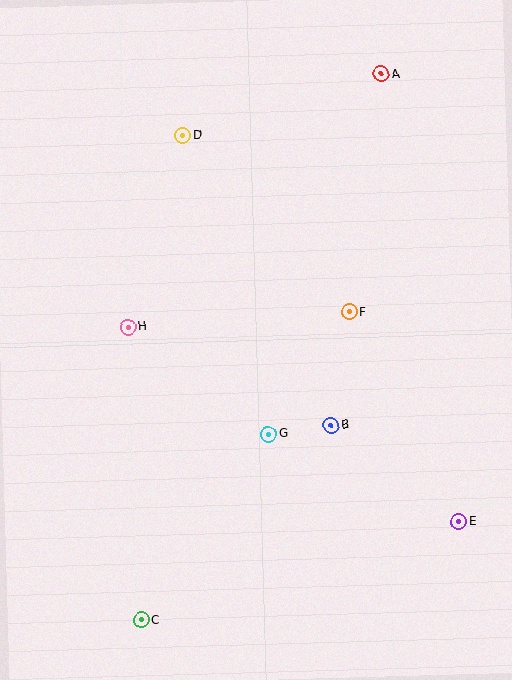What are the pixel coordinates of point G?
Point G is at (268, 434).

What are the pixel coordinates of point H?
Point H is at (128, 327).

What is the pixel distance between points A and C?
The distance between A and C is 597 pixels.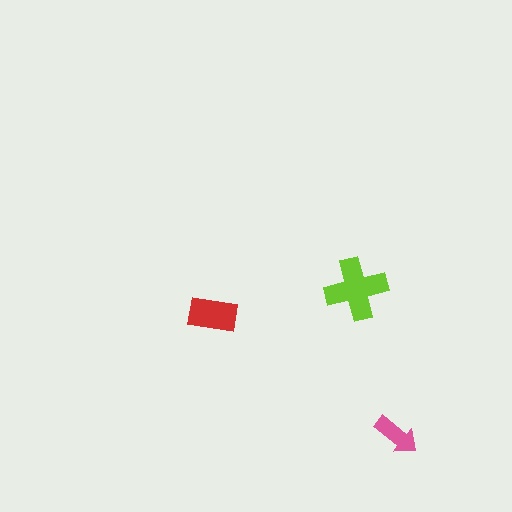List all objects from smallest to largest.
The pink arrow, the red rectangle, the lime cross.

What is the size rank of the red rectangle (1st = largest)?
2nd.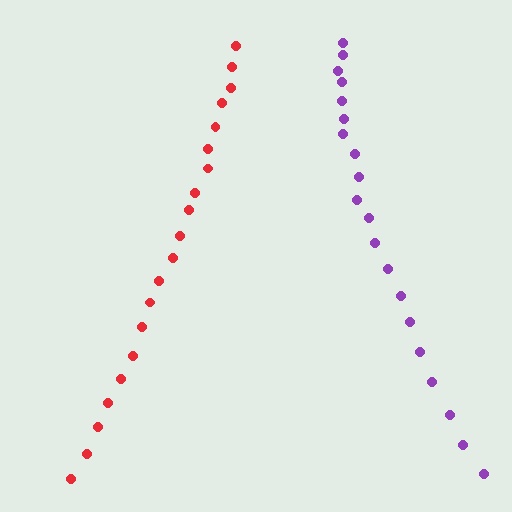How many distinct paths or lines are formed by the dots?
There are 2 distinct paths.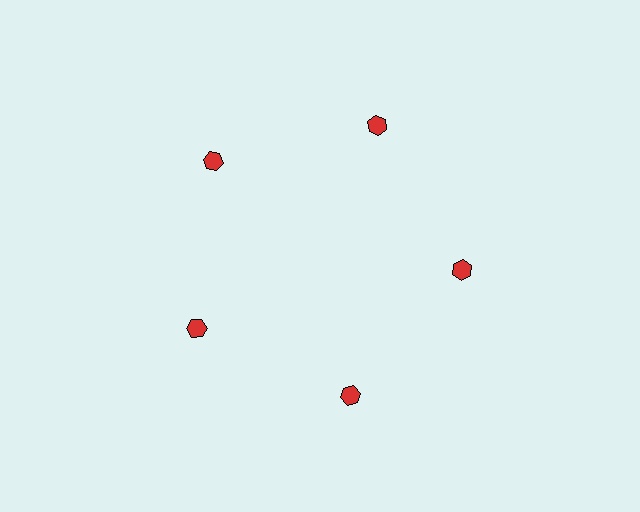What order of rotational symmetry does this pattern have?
This pattern has 5-fold rotational symmetry.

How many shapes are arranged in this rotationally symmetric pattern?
There are 5 shapes, arranged in 5 groups of 1.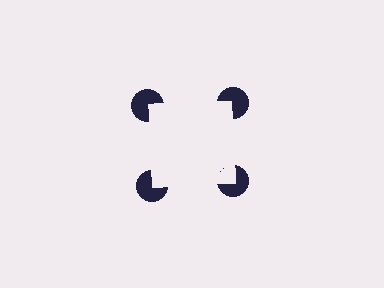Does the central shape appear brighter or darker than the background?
It typically appears slightly brighter than the background, even though no actual brightness change is drawn.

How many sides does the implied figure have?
4 sides.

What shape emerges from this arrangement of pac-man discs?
An illusory square — its edges are inferred from the aligned wedge cuts in the pac-man discs, not physically drawn.